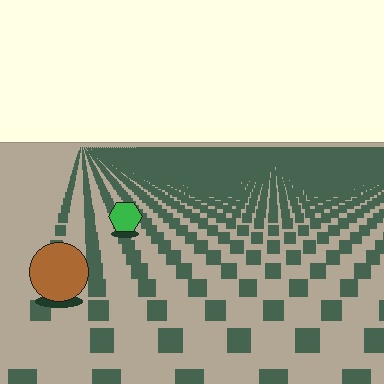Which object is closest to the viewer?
The brown circle is closest. The texture marks near it are larger and more spread out.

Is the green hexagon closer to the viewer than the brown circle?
No. The brown circle is closer — you can tell from the texture gradient: the ground texture is coarser near it.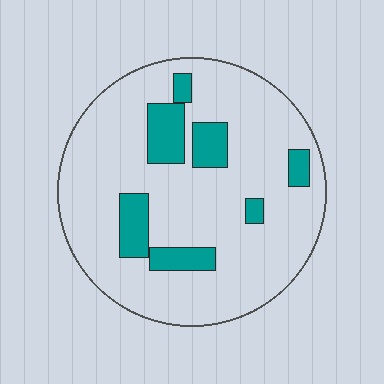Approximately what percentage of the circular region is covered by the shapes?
Approximately 15%.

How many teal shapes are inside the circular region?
7.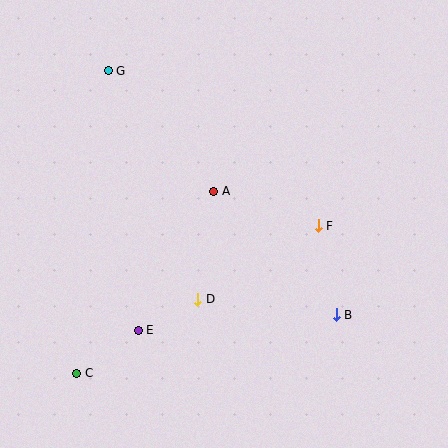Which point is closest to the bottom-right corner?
Point B is closest to the bottom-right corner.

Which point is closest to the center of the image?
Point A at (214, 191) is closest to the center.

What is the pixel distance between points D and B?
The distance between D and B is 139 pixels.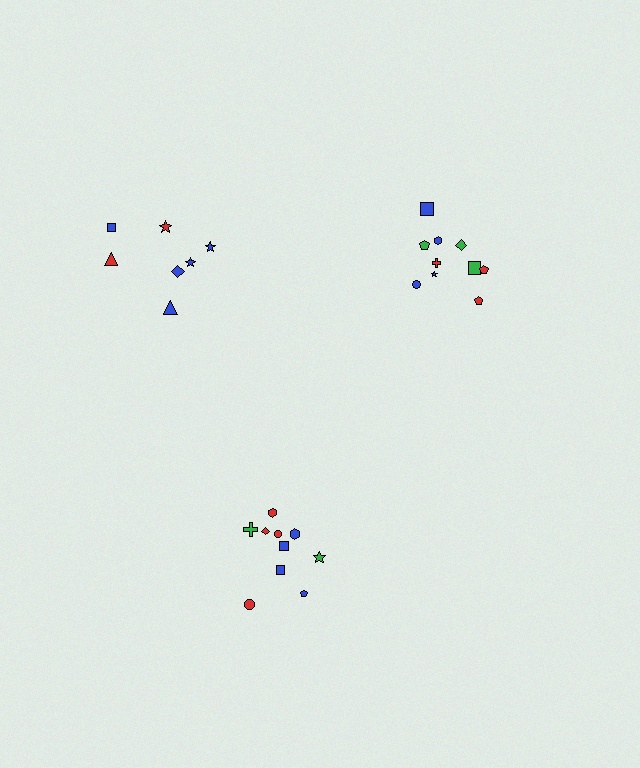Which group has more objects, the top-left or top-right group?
The top-right group.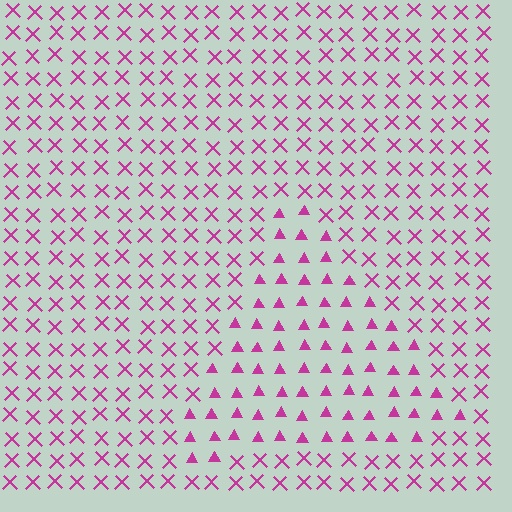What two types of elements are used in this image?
The image uses triangles inside the triangle region and X marks outside it.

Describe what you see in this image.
The image is filled with small magenta elements arranged in a uniform grid. A triangle-shaped region contains triangles, while the surrounding area contains X marks. The boundary is defined purely by the change in element shape.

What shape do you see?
I see a triangle.